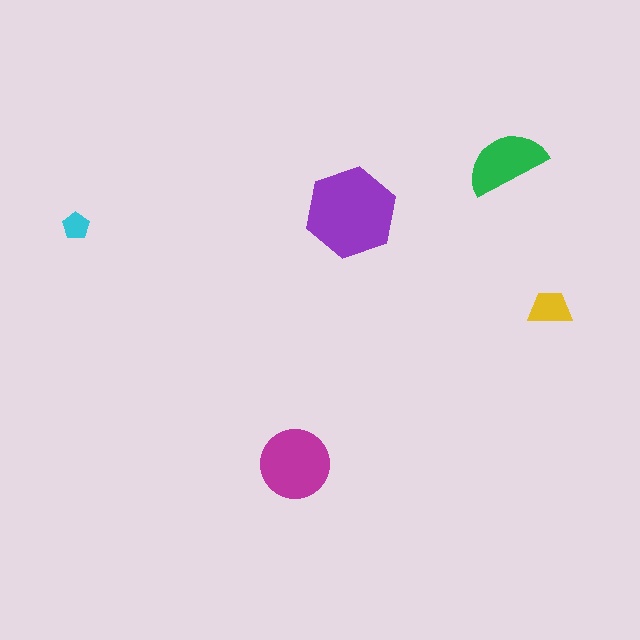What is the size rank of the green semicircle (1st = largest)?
3rd.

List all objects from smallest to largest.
The cyan pentagon, the yellow trapezoid, the green semicircle, the magenta circle, the purple hexagon.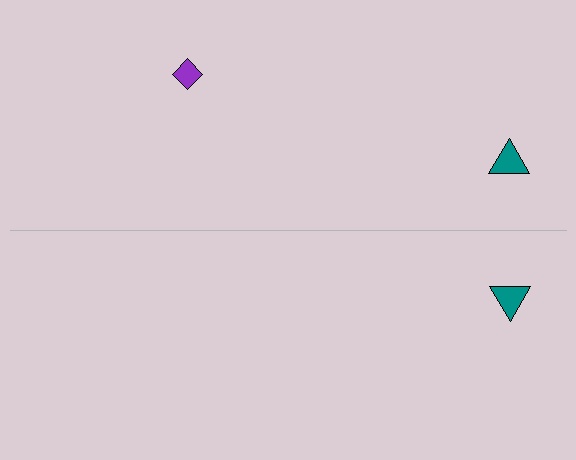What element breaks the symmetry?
A purple diamond is missing from the bottom side.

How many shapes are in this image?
There are 3 shapes in this image.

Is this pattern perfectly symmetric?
No, the pattern is not perfectly symmetric. A purple diamond is missing from the bottom side.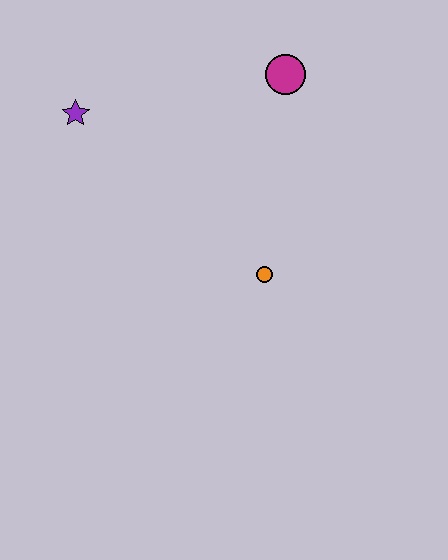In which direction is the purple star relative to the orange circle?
The purple star is to the left of the orange circle.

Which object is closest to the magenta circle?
The orange circle is closest to the magenta circle.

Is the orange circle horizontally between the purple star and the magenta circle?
Yes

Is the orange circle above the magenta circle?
No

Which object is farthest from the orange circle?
The purple star is farthest from the orange circle.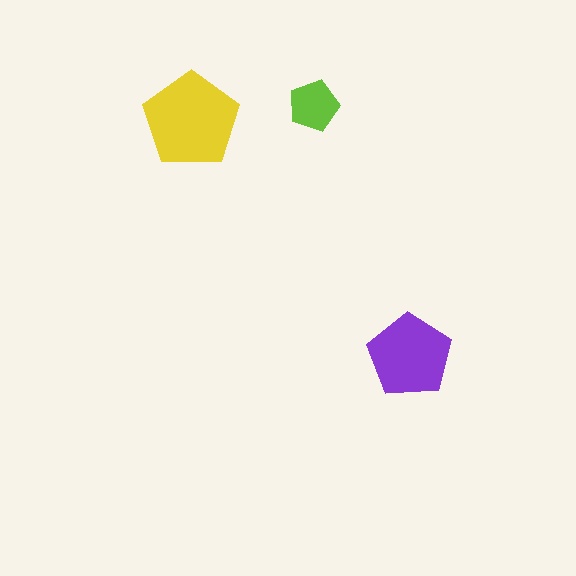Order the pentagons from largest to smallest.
the yellow one, the purple one, the lime one.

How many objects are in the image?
There are 3 objects in the image.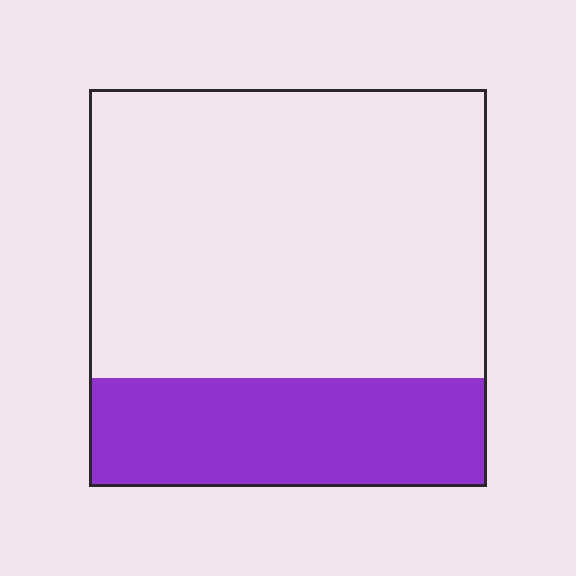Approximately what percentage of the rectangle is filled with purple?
Approximately 25%.